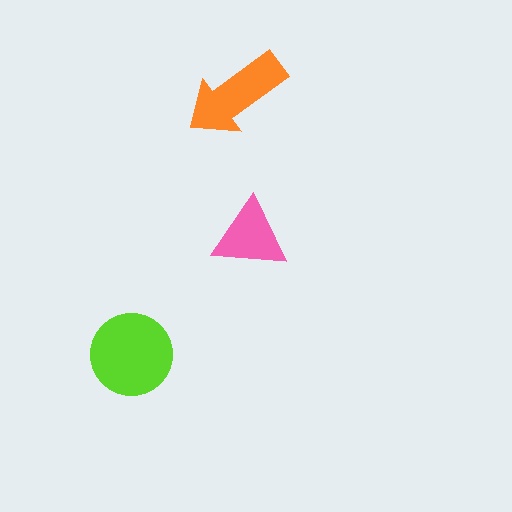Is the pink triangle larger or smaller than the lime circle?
Smaller.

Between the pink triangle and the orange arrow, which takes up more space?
The orange arrow.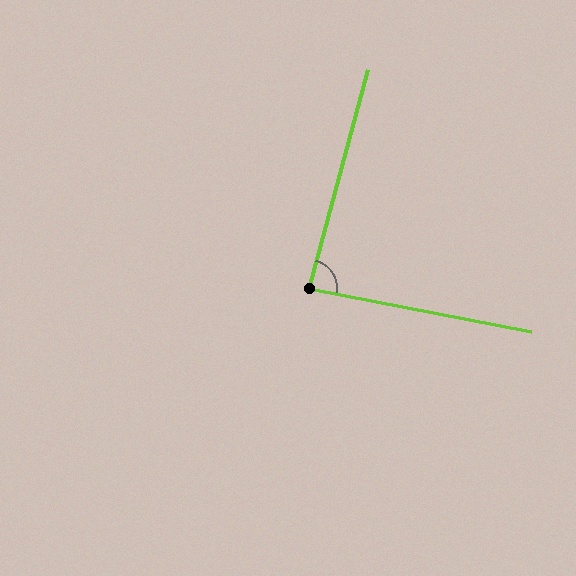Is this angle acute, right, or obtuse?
It is approximately a right angle.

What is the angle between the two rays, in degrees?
Approximately 86 degrees.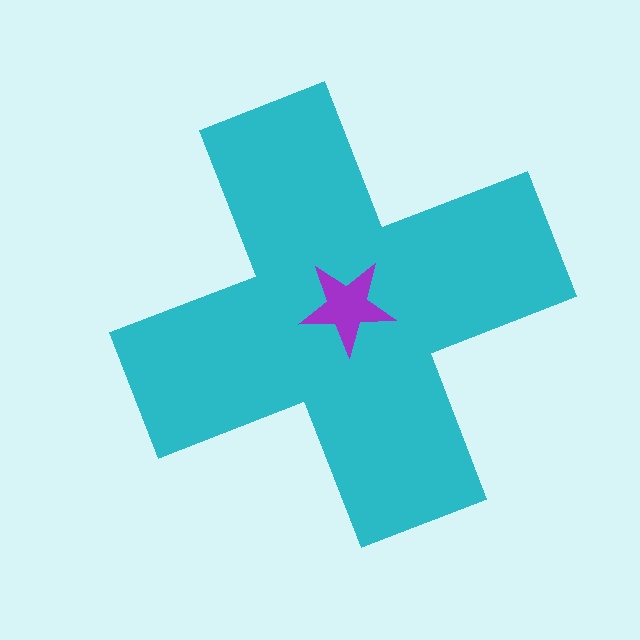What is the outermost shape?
The cyan cross.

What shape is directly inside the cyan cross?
The purple star.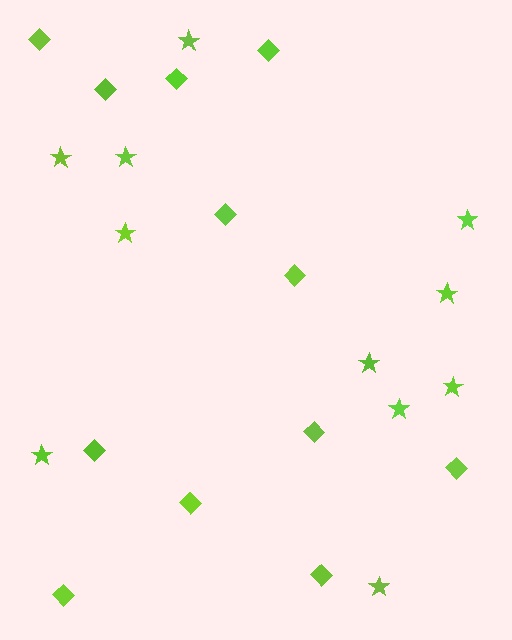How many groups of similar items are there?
There are 2 groups: one group of diamonds (12) and one group of stars (11).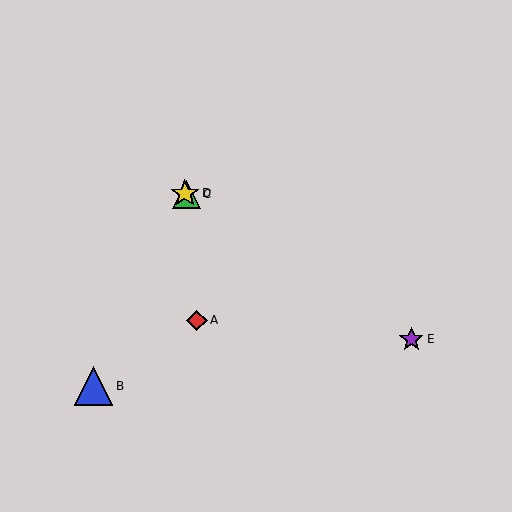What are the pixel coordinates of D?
Object D is at (185, 193).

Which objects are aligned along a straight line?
Objects C, D, E are aligned along a straight line.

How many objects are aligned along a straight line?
3 objects (C, D, E) are aligned along a straight line.